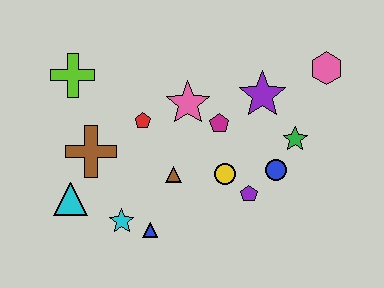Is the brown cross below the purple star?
Yes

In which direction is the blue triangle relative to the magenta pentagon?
The blue triangle is below the magenta pentagon.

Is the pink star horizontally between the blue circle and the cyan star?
Yes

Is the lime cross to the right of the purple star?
No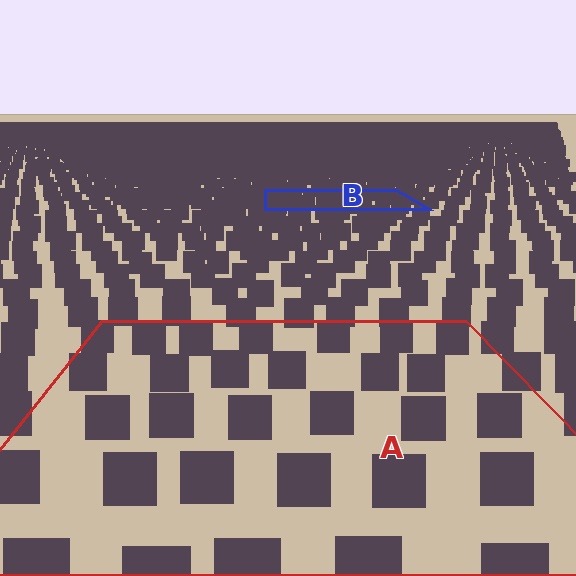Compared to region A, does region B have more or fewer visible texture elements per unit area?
Region B has more texture elements per unit area — they are packed more densely because it is farther away.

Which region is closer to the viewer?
Region A is closer. The texture elements there are larger and more spread out.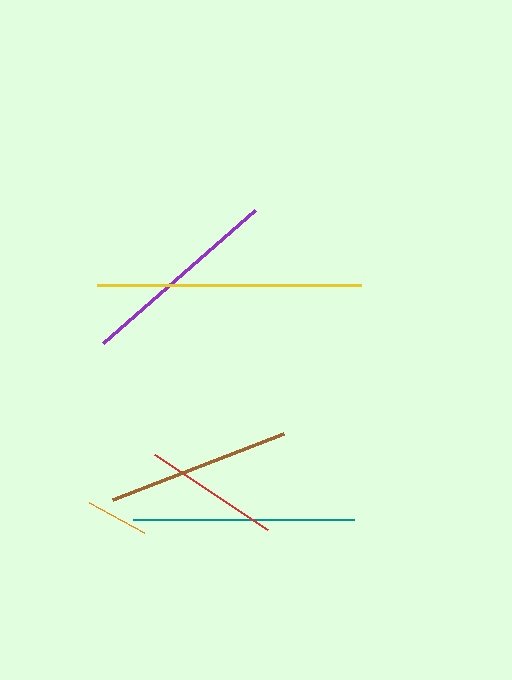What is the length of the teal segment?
The teal segment is approximately 221 pixels long.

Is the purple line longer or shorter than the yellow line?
The yellow line is longer than the purple line.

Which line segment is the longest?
The yellow line is the longest at approximately 264 pixels.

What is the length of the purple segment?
The purple segment is approximately 202 pixels long.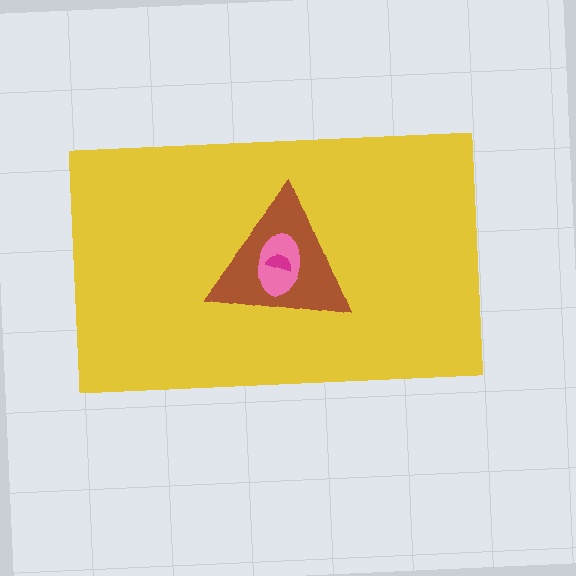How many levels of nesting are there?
4.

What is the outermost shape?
The yellow rectangle.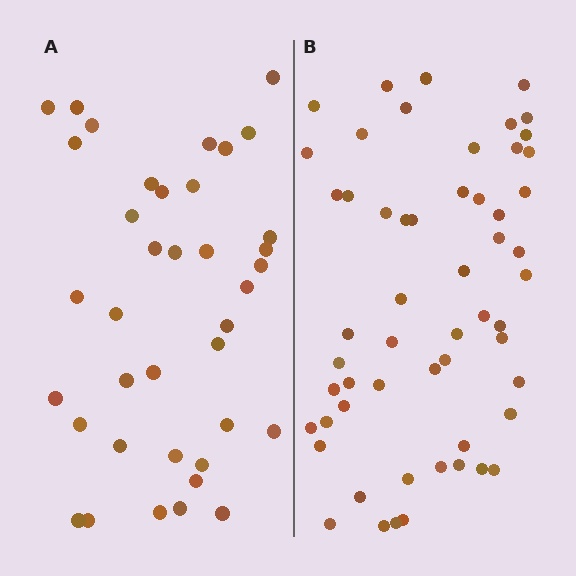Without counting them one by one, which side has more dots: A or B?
Region B (the right region) has more dots.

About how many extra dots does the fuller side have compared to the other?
Region B has approximately 20 more dots than region A.